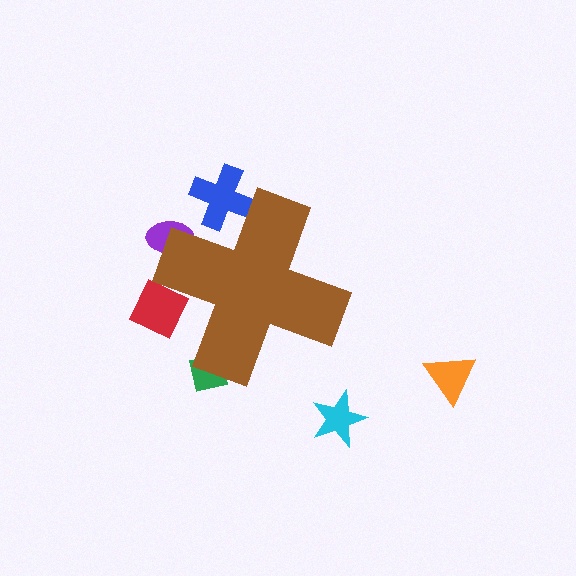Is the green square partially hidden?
Yes, the green square is partially hidden behind the brown cross.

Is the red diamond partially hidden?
Yes, the red diamond is partially hidden behind the brown cross.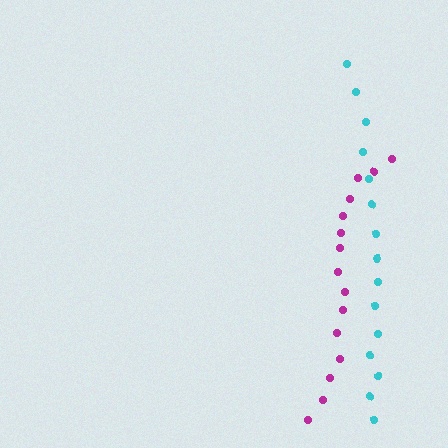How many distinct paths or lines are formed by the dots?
There are 2 distinct paths.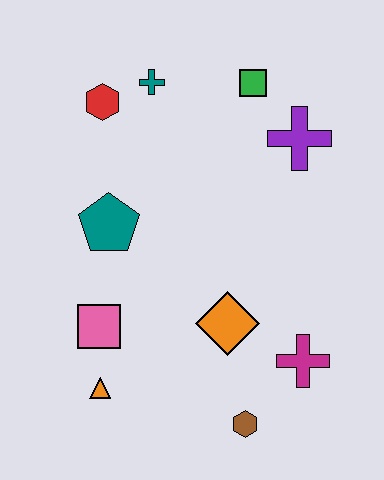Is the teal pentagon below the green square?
Yes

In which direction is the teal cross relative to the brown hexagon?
The teal cross is above the brown hexagon.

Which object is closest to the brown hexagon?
The magenta cross is closest to the brown hexagon.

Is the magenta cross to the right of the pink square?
Yes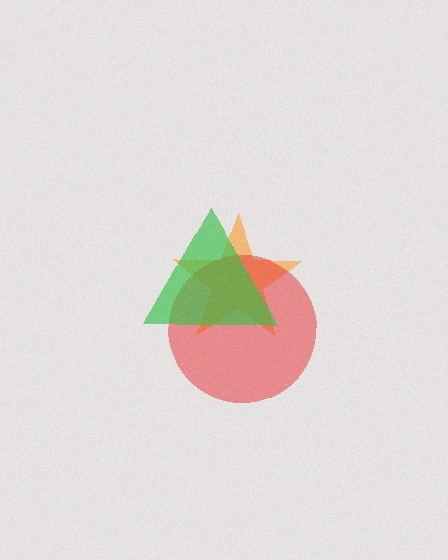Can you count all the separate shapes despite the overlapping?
Yes, there are 3 separate shapes.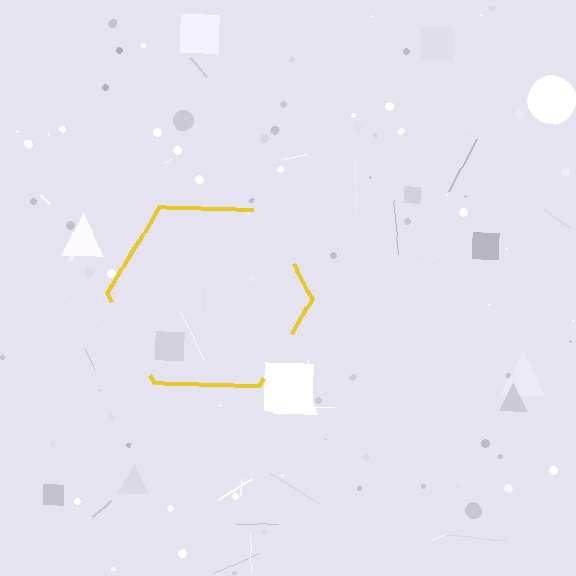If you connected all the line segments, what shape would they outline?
They would outline a hexagon.